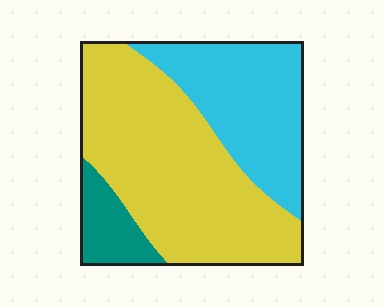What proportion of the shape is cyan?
Cyan takes up between a quarter and a half of the shape.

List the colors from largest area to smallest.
From largest to smallest: yellow, cyan, teal.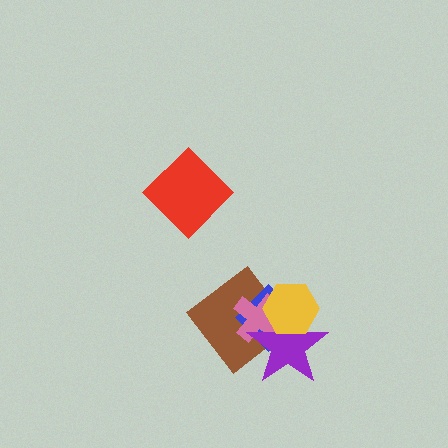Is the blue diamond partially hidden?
Yes, it is partially covered by another shape.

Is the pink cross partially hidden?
Yes, it is partially covered by another shape.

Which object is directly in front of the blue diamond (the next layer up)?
The pink cross is directly in front of the blue diamond.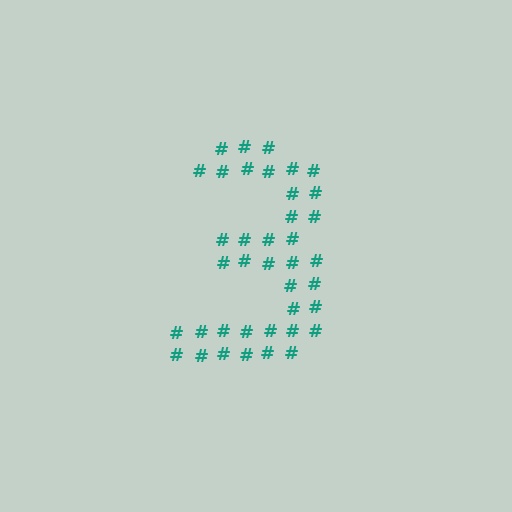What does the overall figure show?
The overall figure shows the digit 3.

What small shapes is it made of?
It is made of small hash symbols.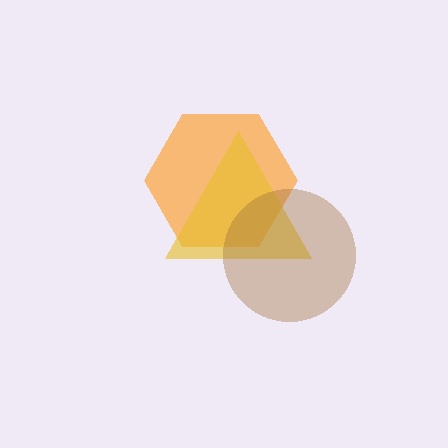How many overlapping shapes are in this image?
There are 3 overlapping shapes in the image.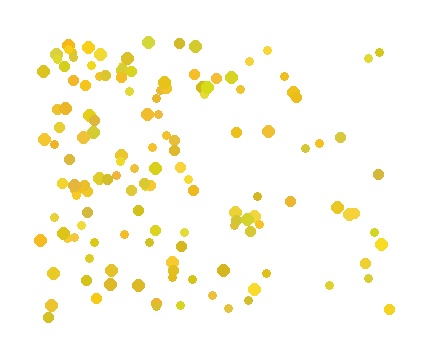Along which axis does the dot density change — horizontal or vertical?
Horizontal.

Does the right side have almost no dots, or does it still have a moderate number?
Still a moderate number, just noticeably fewer than the left.